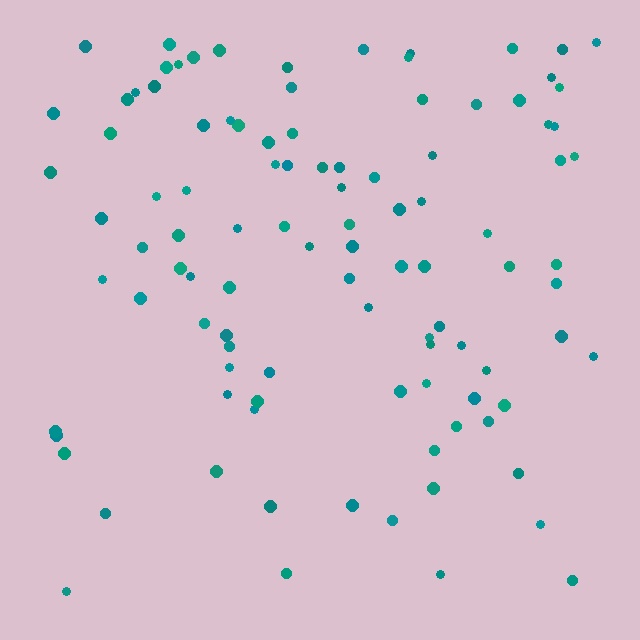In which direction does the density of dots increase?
From bottom to top, with the top side densest.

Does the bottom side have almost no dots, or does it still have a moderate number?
Still a moderate number, just noticeably fewer than the top.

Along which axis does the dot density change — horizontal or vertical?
Vertical.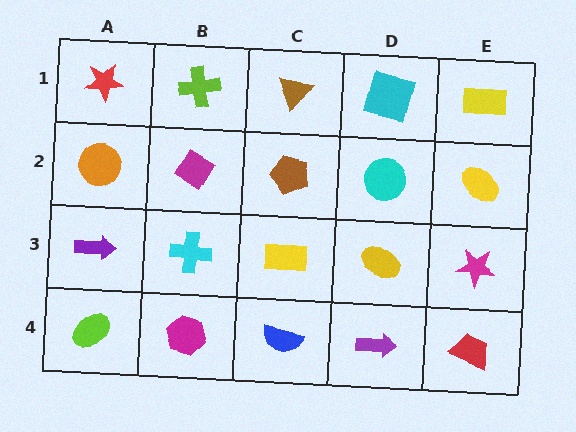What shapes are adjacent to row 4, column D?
A yellow ellipse (row 3, column D), a blue semicircle (row 4, column C), a red trapezoid (row 4, column E).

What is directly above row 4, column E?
A magenta star.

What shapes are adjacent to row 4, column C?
A yellow rectangle (row 3, column C), a magenta hexagon (row 4, column B), a purple arrow (row 4, column D).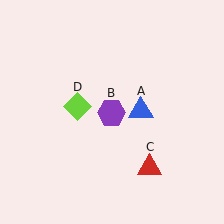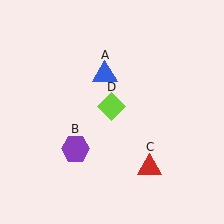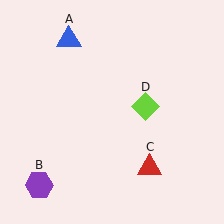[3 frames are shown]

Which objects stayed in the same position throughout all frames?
Red triangle (object C) remained stationary.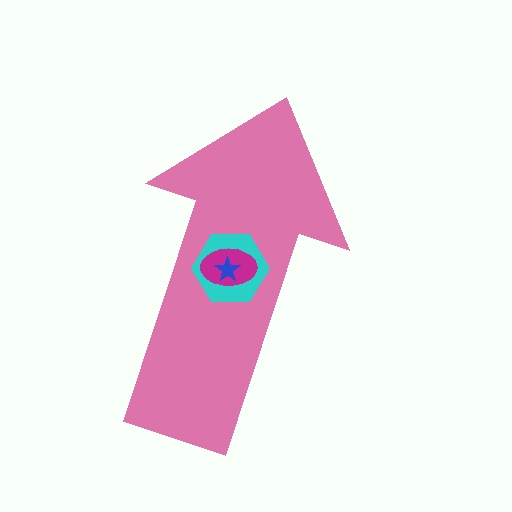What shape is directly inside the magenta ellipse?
The blue star.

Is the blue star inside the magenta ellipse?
Yes.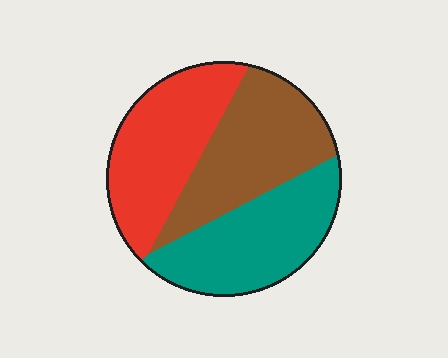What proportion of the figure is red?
Red takes up between a quarter and a half of the figure.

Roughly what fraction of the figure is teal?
Teal takes up about one third (1/3) of the figure.